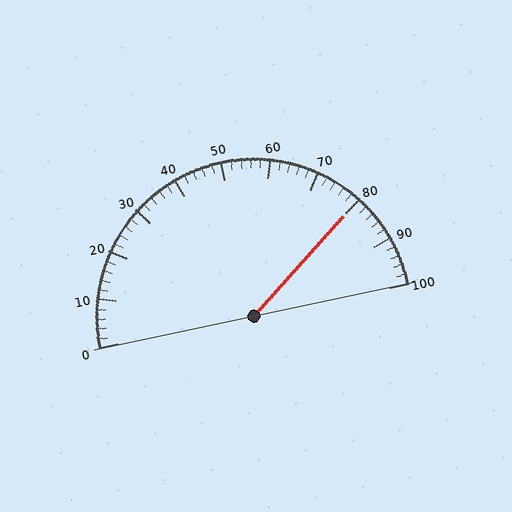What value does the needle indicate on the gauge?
The needle indicates approximately 80.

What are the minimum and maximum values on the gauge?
The gauge ranges from 0 to 100.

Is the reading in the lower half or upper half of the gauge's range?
The reading is in the upper half of the range (0 to 100).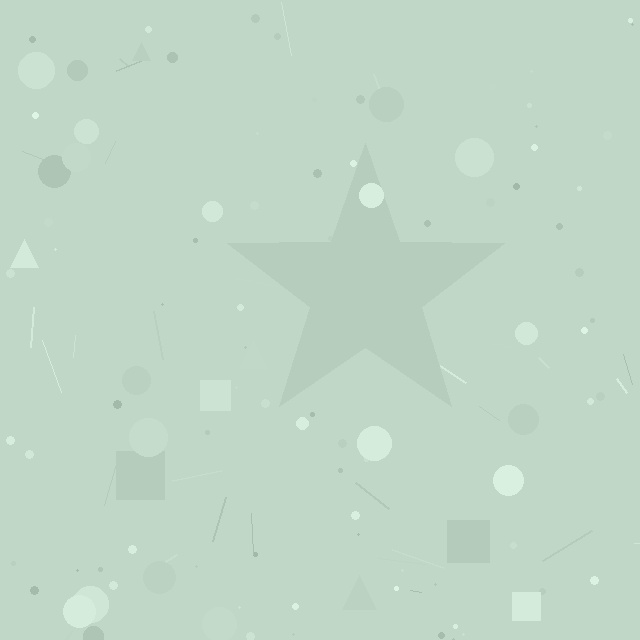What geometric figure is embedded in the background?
A star is embedded in the background.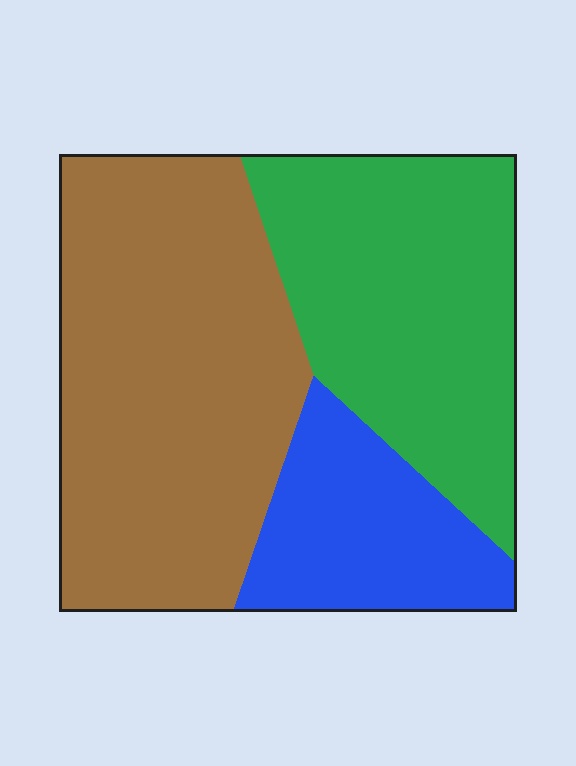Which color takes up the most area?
Brown, at roughly 45%.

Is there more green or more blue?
Green.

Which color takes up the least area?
Blue, at roughly 20%.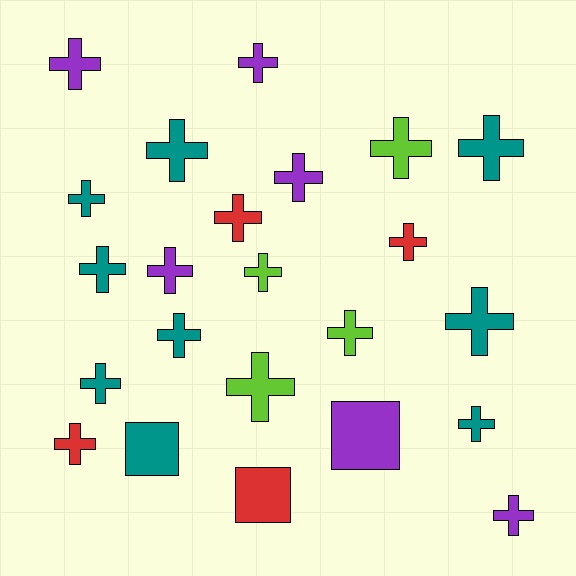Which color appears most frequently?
Teal, with 9 objects.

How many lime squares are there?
There are no lime squares.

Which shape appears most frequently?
Cross, with 20 objects.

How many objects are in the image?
There are 23 objects.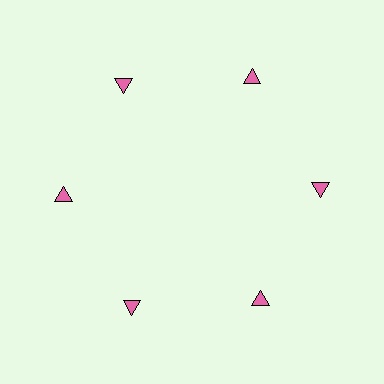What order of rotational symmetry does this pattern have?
This pattern has 6-fold rotational symmetry.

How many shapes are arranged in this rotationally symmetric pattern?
There are 6 shapes, arranged in 6 groups of 1.